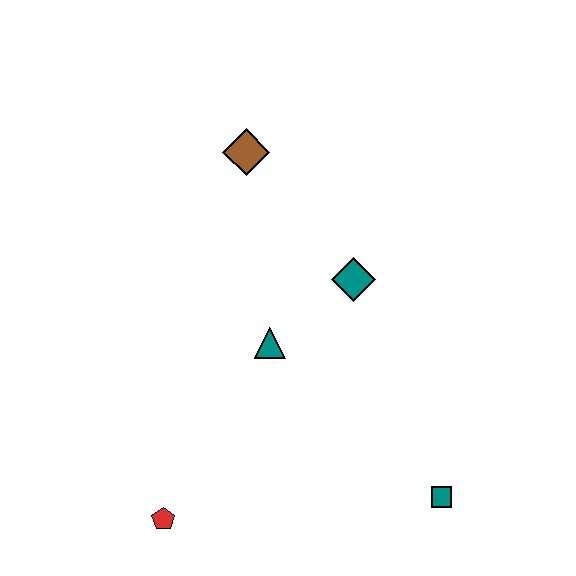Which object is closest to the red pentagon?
The teal triangle is closest to the red pentagon.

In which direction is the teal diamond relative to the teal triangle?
The teal diamond is to the right of the teal triangle.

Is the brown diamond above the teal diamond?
Yes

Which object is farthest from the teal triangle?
The teal square is farthest from the teal triangle.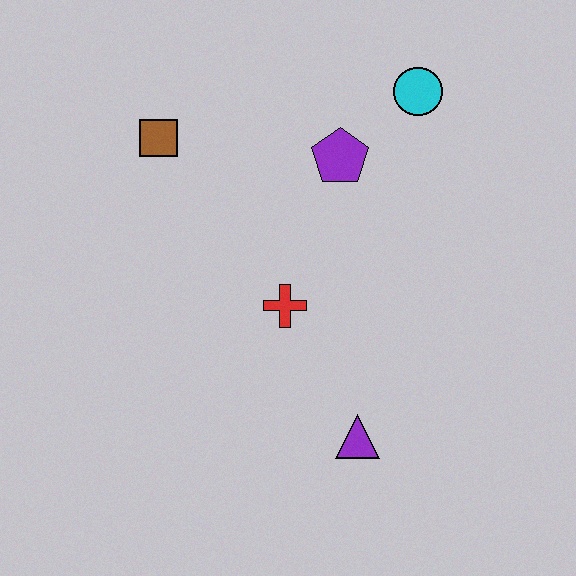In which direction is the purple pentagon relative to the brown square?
The purple pentagon is to the right of the brown square.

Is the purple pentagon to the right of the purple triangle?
No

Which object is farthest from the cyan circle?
The purple triangle is farthest from the cyan circle.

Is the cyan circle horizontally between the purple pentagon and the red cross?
No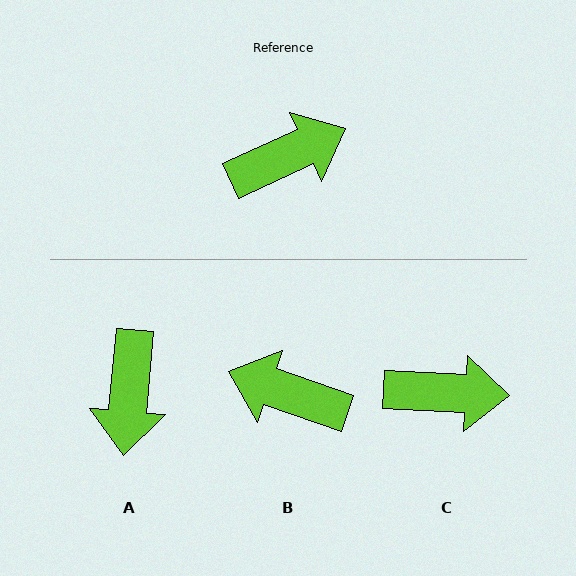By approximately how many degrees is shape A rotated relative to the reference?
Approximately 120 degrees clockwise.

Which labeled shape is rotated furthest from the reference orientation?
B, about 136 degrees away.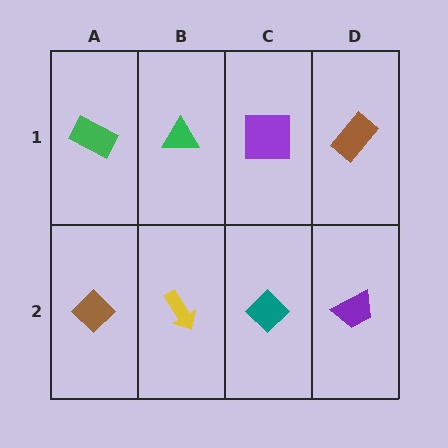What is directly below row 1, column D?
A purple trapezoid.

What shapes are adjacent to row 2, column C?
A purple square (row 1, column C), a yellow arrow (row 2, column B), a purple trapezoid (row 2, column D).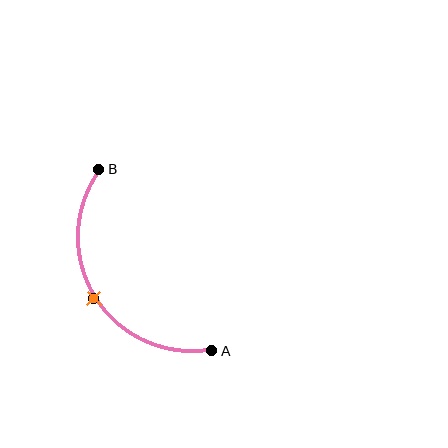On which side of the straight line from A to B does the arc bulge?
The arc bulges to the left of the straight line connecting A and B.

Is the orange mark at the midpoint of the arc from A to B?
Yes. The orange mark lies on the arc at equal arc-length from both A and B — it is the arc midpoint.